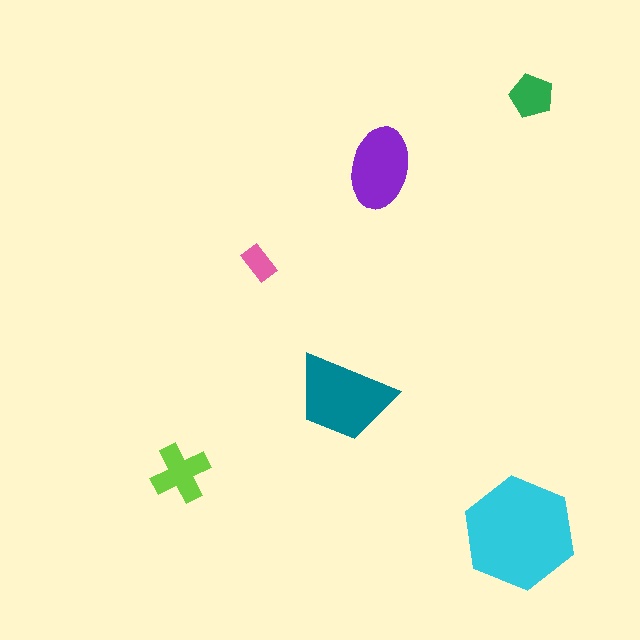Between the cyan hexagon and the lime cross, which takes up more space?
The cyan hexagon.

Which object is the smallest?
The pink rectangle.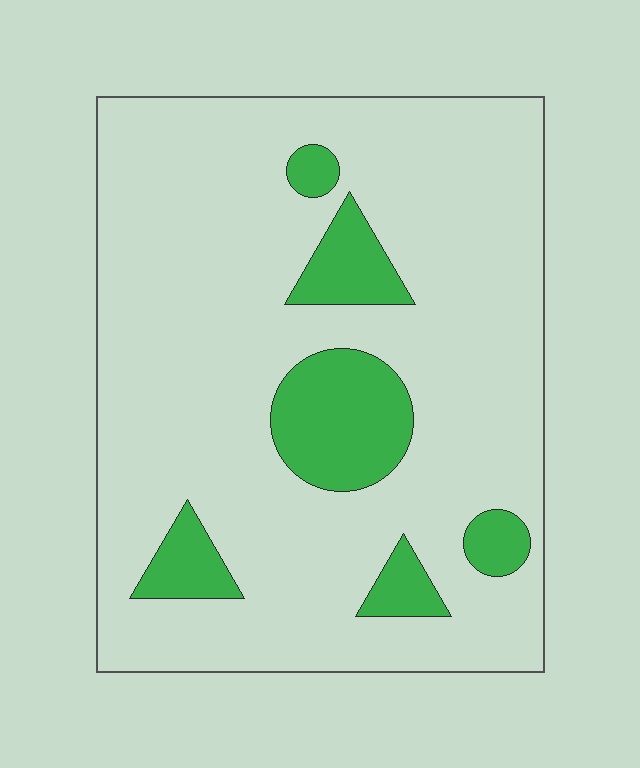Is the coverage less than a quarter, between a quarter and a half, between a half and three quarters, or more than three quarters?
Less than a quarter.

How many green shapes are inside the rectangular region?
6.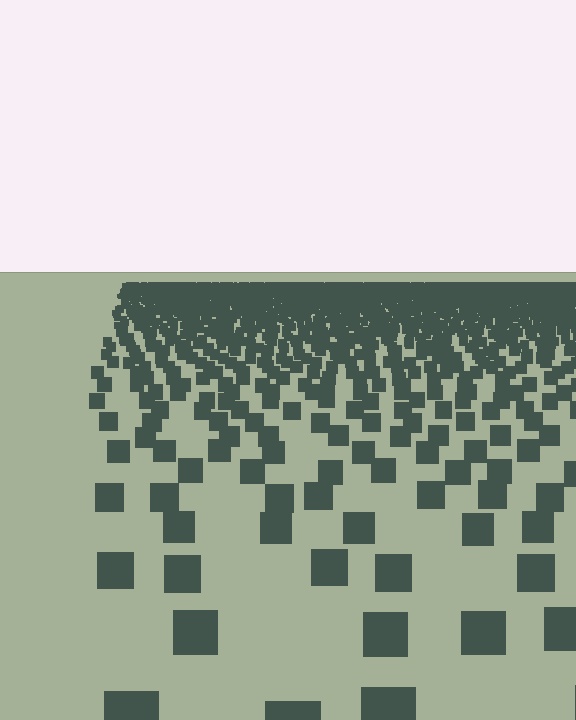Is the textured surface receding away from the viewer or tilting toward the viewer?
The surface is receding away from the viewer. Texture elements get smaller and denser toward the top.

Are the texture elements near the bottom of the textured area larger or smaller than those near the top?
Larger. Near the bottom, elements are closer to the viewer and appear at a bigger on-screen size.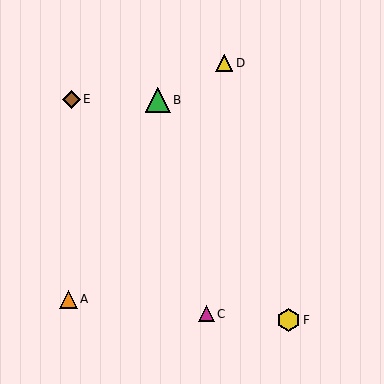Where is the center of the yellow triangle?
The center of the yellow triangle is at (224, 63).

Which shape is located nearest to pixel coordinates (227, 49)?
The yellow triangle (labeled D) at (224, 63) is nearest to that location.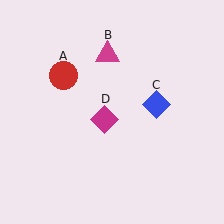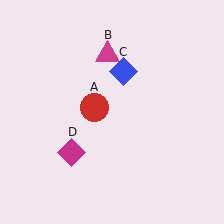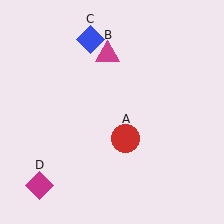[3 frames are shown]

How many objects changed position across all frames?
3 objects changed position: red circle (object A), blue diamond (object C), magenta diamond (object D).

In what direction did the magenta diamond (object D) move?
The magenta diamond (object D) moved down and to the left.